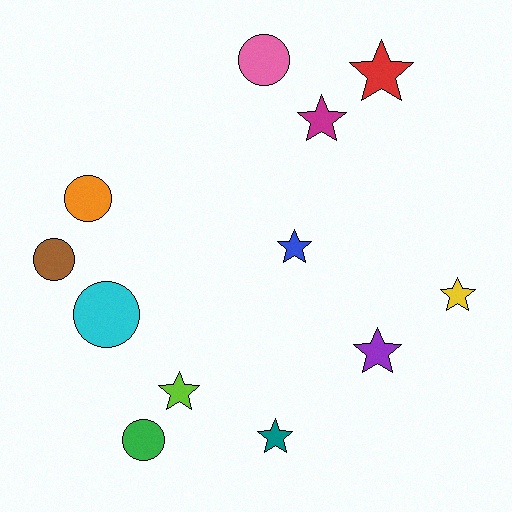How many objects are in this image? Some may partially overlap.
There are 12 objects.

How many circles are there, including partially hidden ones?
There are 5 circles.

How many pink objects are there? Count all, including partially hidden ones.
There is 1 pink object.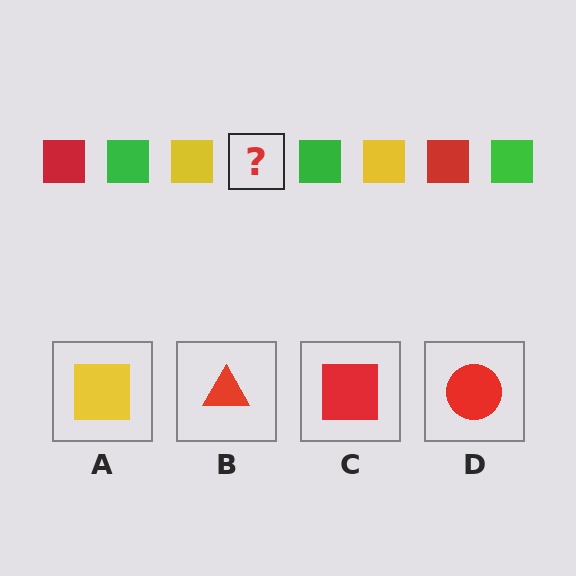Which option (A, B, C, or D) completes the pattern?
C.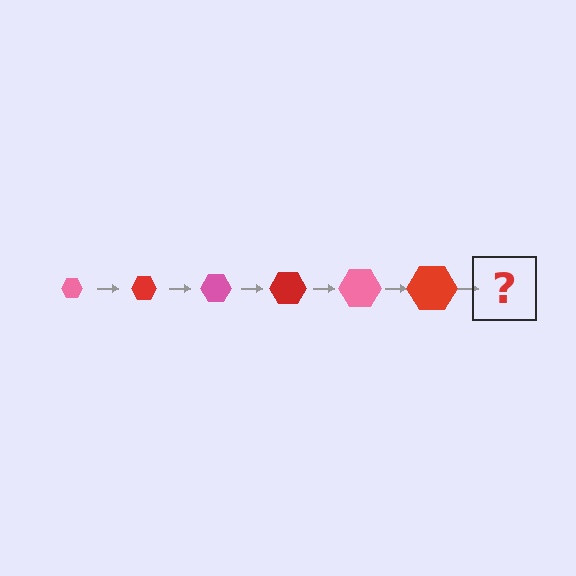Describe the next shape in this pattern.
It should be a pink hexagon, larger than the previous one.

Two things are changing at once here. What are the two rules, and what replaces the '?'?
The two rules are that the hexagon grows larger each step and the color cycles through pink and red. The '?' should be a pink hexagon, larger than the previous one.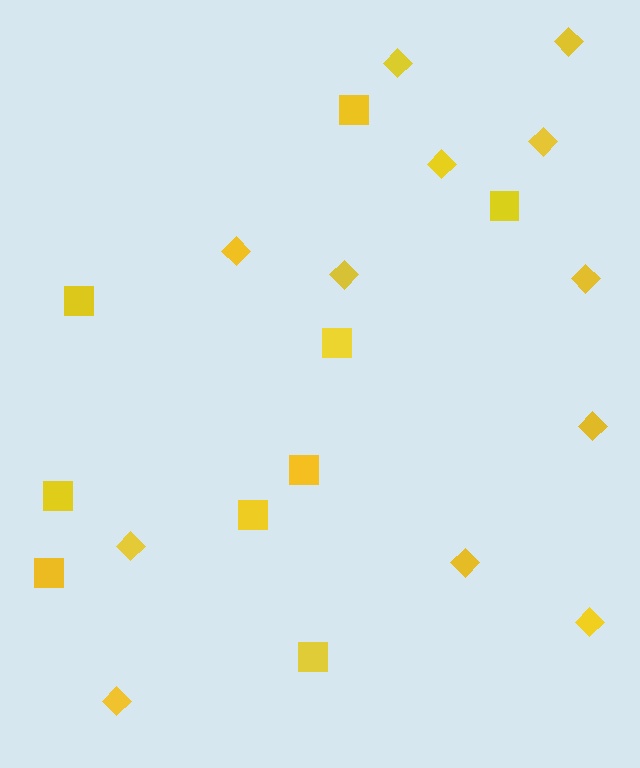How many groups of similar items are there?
There are 2 groups: one group of diamonds (12) and one group of squares (9).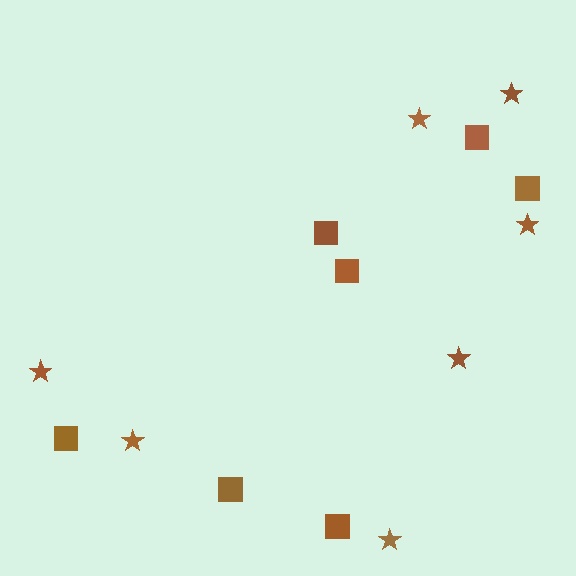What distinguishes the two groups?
There are 2 groups: one group of stars (7) and one group of squares (7).